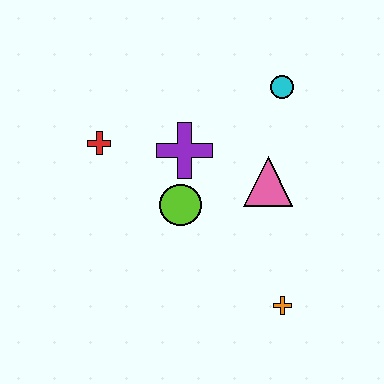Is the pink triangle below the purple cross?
Yes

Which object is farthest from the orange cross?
The red cross is farthest from the orange cross.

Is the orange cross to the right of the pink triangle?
Yes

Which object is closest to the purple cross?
The lime circle is closest to the purple cross.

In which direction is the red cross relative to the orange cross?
The red cross is to the left of the orange cross.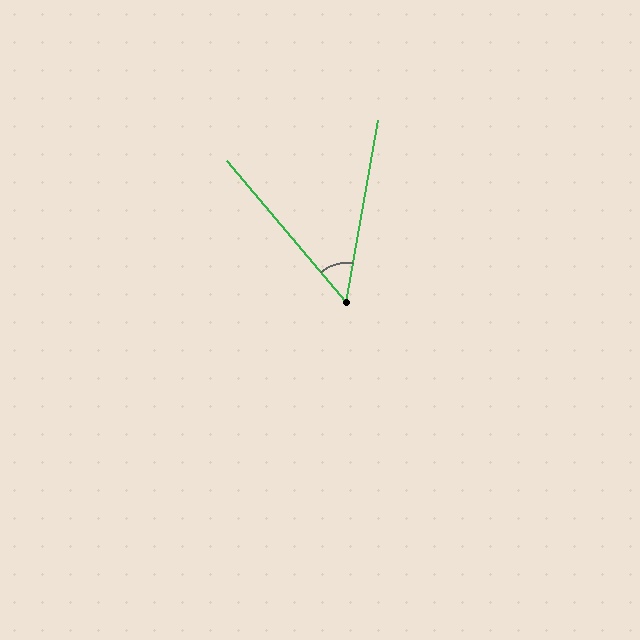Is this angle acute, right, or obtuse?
It is acute.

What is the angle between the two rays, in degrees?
Approximately 50 degrees.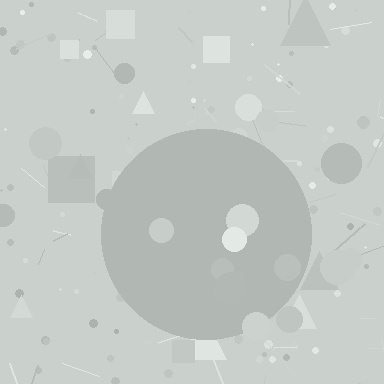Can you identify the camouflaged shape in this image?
The camouflaged shape is a circle.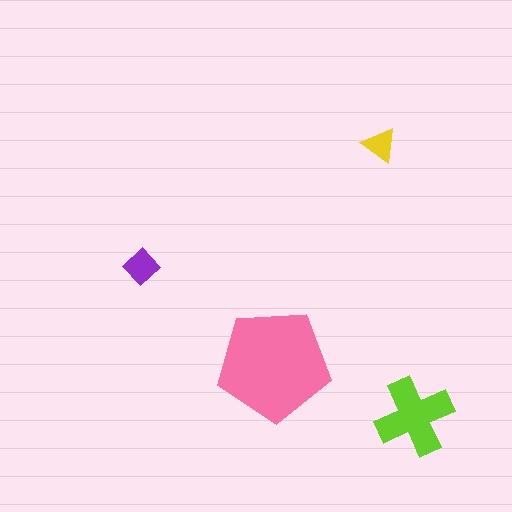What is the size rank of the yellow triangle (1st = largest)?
4th.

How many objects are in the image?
There are 4 objects in the image.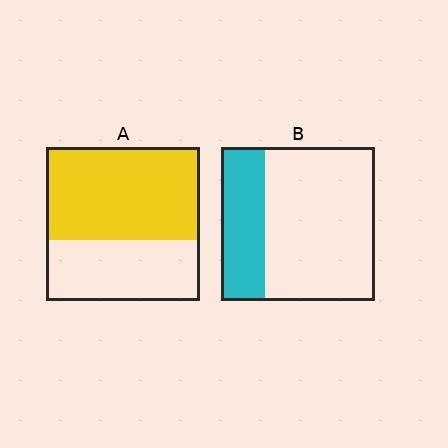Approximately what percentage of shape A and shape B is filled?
A is approximately 60% and B is approximately 30%.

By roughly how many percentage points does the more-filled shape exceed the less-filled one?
By roughly 30 percentage points (A over B).